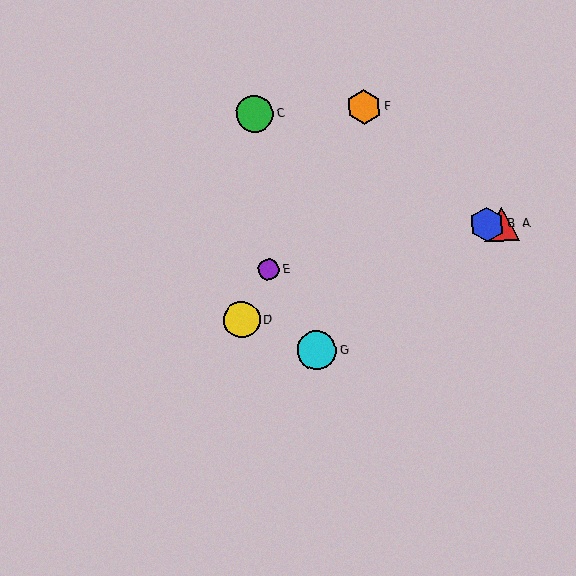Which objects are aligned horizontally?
Objects A, B are aligned horizontally.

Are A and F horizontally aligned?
No, A is at y≈224 and F is at y≈107.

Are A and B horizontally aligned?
Yes, both are at y≈224.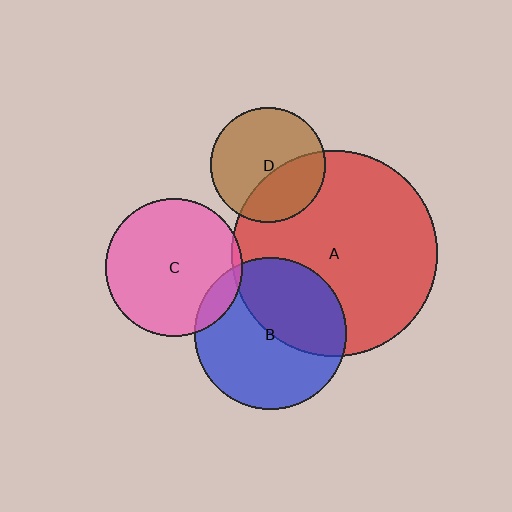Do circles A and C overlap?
Yes.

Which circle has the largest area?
Circle A (red).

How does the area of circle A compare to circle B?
Approximately 1.8 times.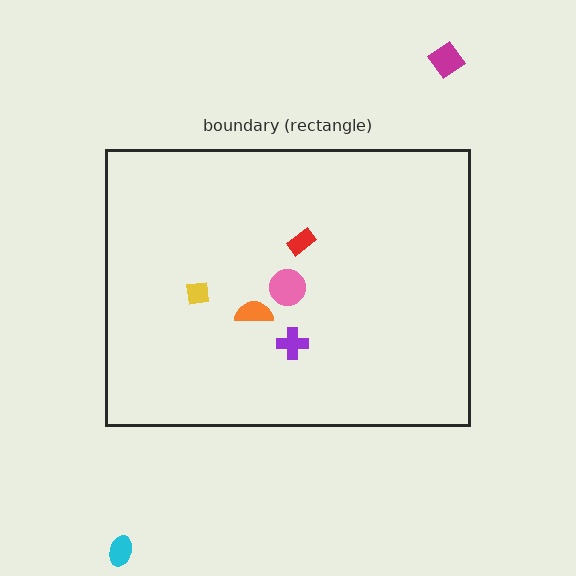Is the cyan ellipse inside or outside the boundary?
Outside.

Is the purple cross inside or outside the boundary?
Inside.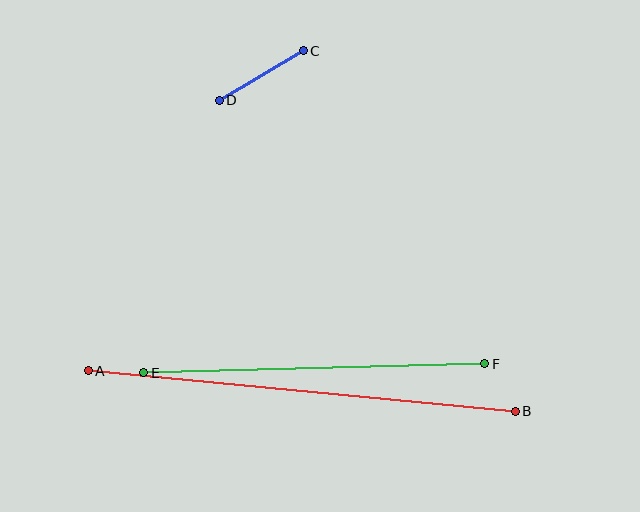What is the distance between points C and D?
The distance is approximately 97 pixels.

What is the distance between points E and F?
The distance is approximately 342 pixels.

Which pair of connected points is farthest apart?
Points A and B are farthest apart.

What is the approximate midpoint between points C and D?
The midpoint is at approximately (261, 76) pixels.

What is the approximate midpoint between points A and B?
The midpoint is at approximately (302, 391) pixels.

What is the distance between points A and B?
The distance is approximately 429 pixels.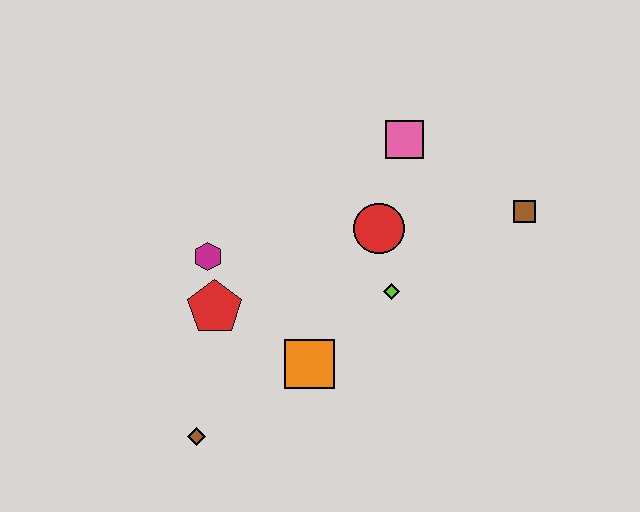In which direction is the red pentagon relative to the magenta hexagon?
The red pentagon is below the magenta hexagon.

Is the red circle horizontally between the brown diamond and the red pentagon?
No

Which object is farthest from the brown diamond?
The brown square is farthest from the brown diamond.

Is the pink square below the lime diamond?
No